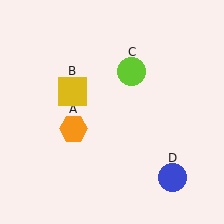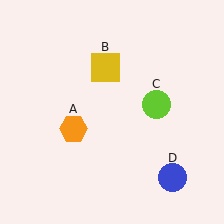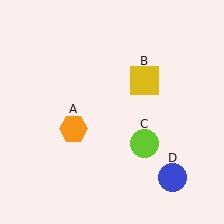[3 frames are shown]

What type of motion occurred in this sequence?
The yellow square (object B), lime circle (object C) rotated clockwise around the center of the scene.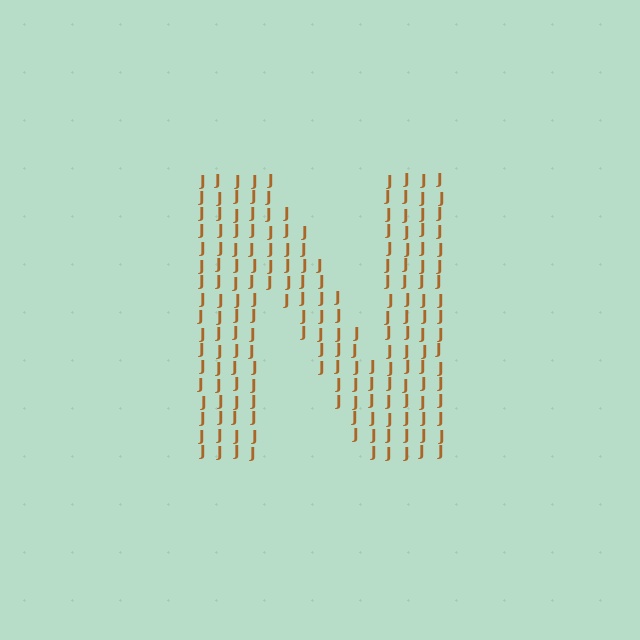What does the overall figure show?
The overall figure shows the letter N.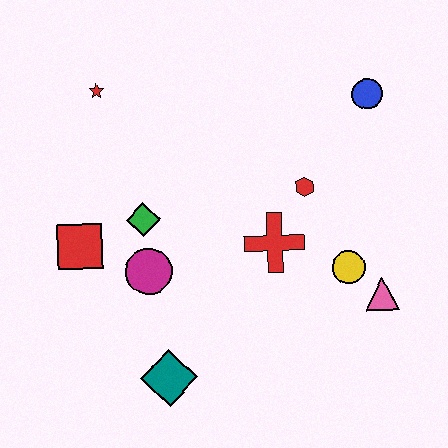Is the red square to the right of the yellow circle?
No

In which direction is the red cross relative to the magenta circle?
The red cross is to the right of the magenta circle.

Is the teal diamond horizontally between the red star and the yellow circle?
Yes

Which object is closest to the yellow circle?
The pink triangle is closest to the yellow circle.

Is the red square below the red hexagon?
Yes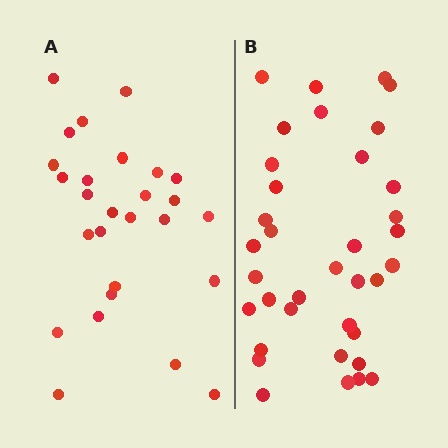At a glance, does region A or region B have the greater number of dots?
Region B (the right region) has more dots.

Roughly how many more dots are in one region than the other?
Region B has roughly 8 or so more dots than region A.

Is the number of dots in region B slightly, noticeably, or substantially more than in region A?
Region B has noticeably more, but not dramatically so. The ratio is roughly 1.3 to 1.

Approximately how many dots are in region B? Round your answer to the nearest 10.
About 40 dots. (The exact count is 36, which rounds to 40.)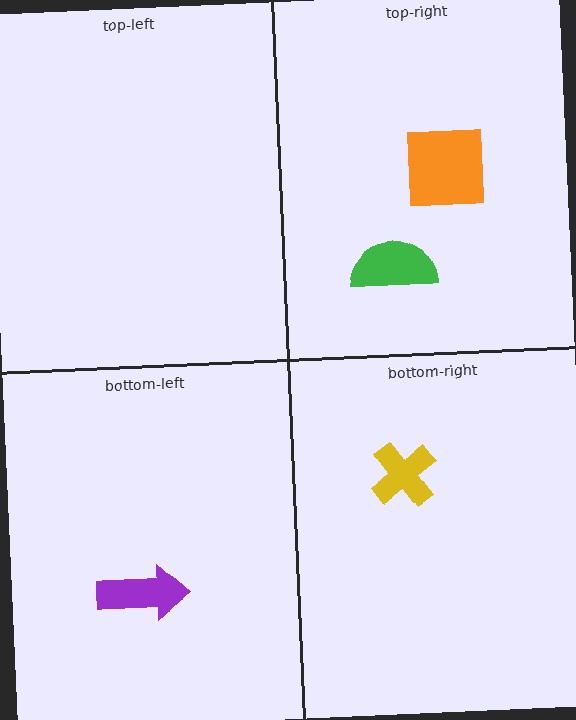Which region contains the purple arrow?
The bottom-left region.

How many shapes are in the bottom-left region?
1.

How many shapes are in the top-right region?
2.